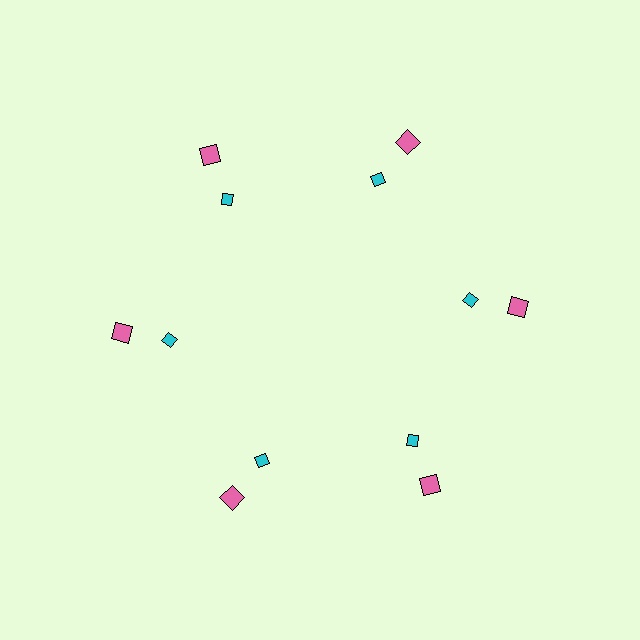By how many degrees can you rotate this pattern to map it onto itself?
The pattern maps onto itself every 60 degrees of rotation.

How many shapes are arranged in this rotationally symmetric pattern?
There are 12 shapes, arranged in 6 groups of 2.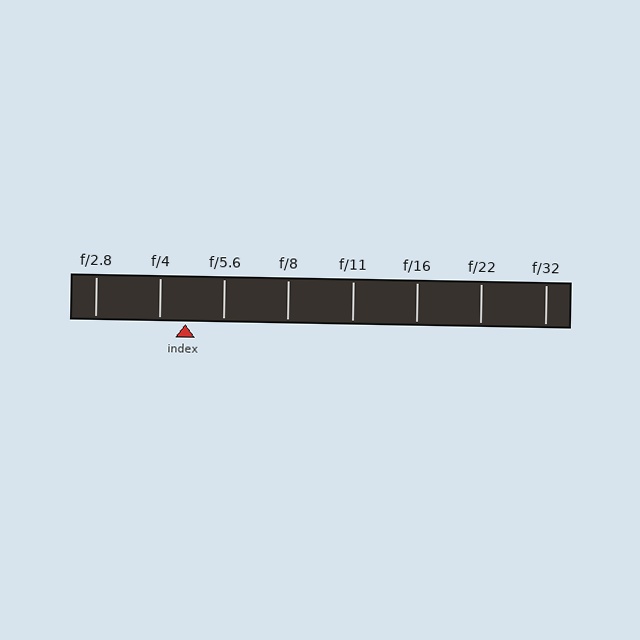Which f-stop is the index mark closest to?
The index mark is closest to f/4.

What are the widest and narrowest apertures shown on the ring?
The widest aperture shown is f/2.8 and the narrowest is f/32.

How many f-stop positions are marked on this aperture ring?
There are 8 f-stop positions marked.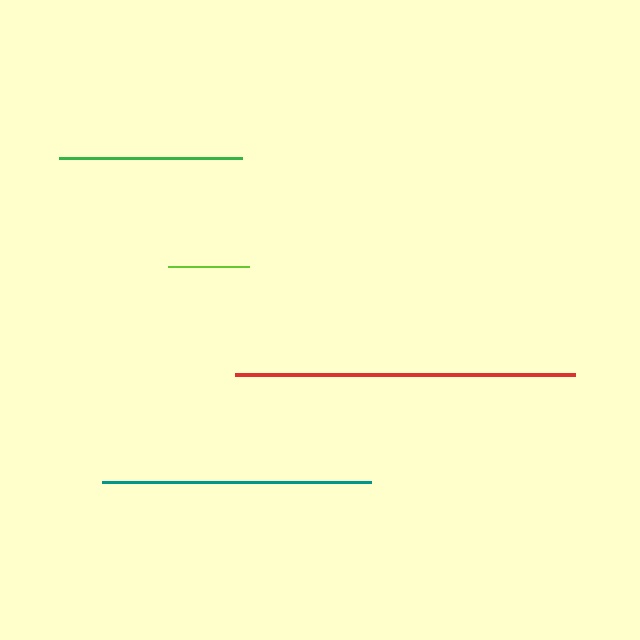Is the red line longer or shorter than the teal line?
The red line is longer than the teal line.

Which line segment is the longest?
The red line is the longest at approximately 340 pixels.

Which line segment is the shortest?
The lime line is the shortest at approximately 81 pixels.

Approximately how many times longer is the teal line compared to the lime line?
The teal line is approximately 3.3 times the length of the lime line.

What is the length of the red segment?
The red segment is approximately 340 pixels long.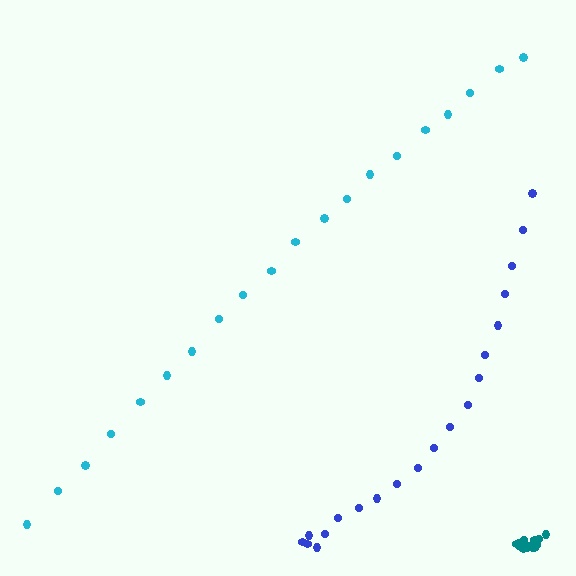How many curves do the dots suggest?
There are 3 distinct paths.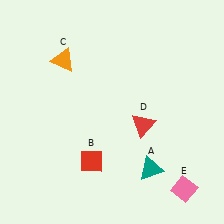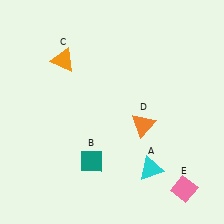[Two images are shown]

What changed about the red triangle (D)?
In Image 1, D is red. In Image 2, it changed to orange.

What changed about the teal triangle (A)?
In Image 1, A is teal. In Image 2, it changed to cyan.